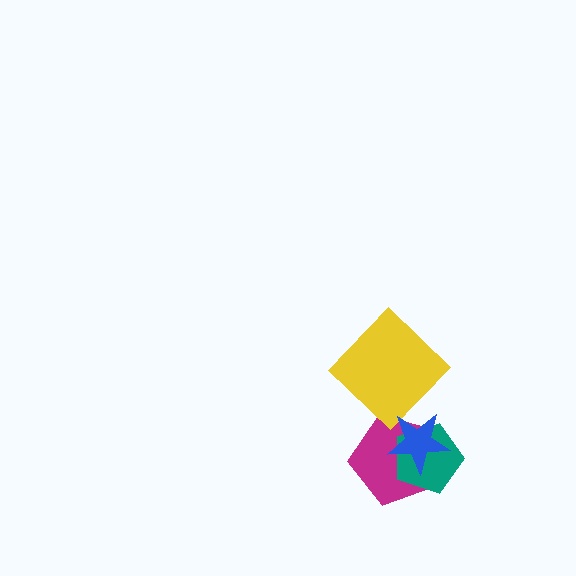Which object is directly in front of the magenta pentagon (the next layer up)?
The teal pentagon is directly in front of the magenta pentagon.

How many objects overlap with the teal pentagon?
2 objects overlap with the teal pentagon.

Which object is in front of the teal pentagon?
The blue star is in front of the teal pentagon.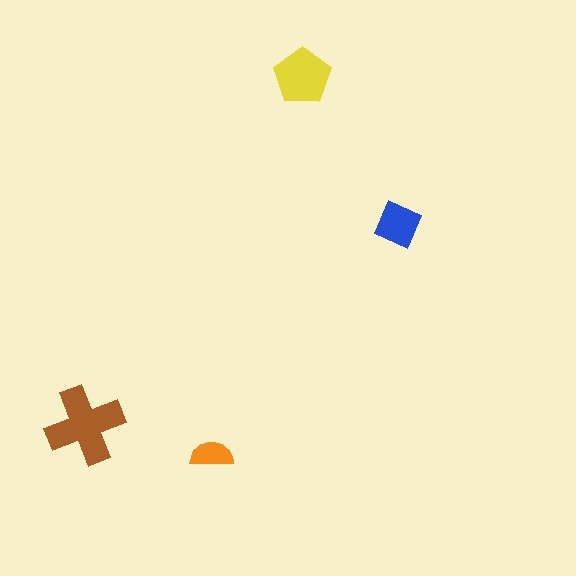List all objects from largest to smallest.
The brown cross, the yellow pentagon, the blue square, the orange semicircle.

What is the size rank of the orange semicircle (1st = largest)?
4th.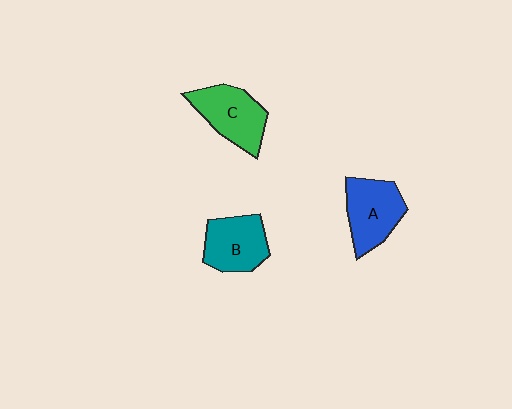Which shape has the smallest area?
Shape B (teal).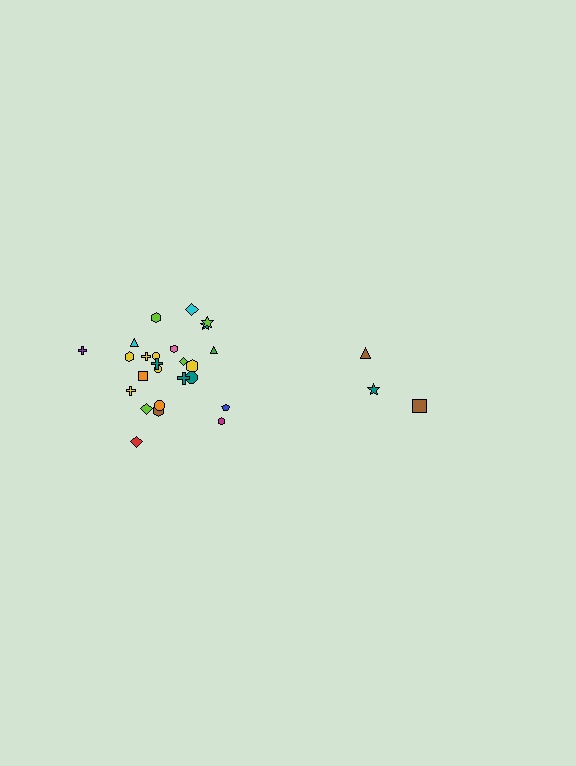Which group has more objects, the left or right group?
The left group.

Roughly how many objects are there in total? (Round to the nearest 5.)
Roughly 30 objects in total.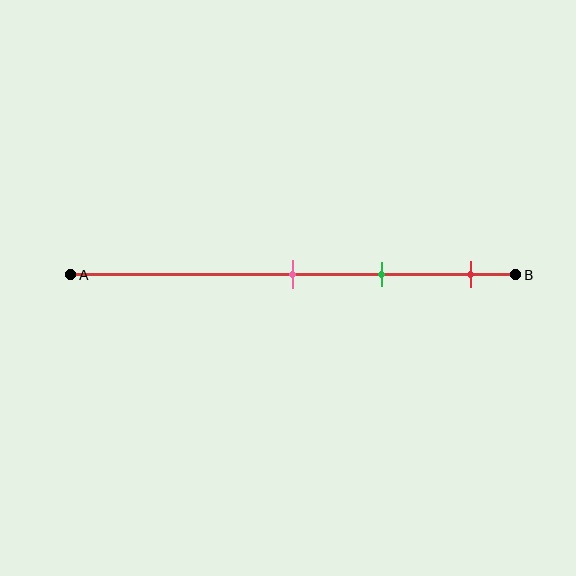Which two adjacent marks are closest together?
The pink and green marks are the closest adjacent pair.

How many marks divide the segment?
There are 3 marks dividing the segment.